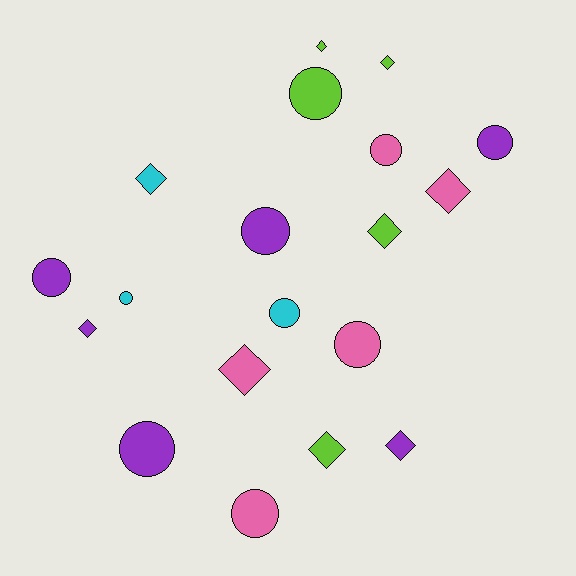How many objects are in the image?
There are 19 objects.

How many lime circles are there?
There is 1 lime circle.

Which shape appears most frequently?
Circle, with 10 objects.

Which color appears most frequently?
Purple, with 6 objects.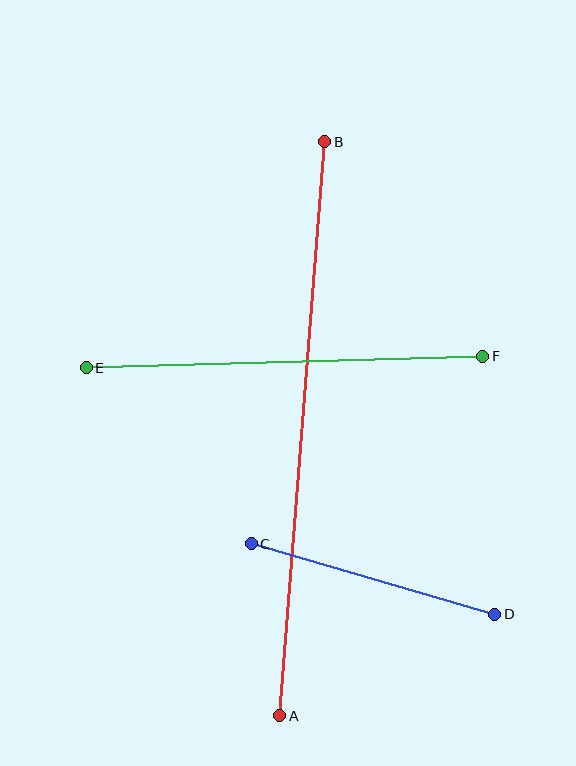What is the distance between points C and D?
The distance is approximately 254 pixels.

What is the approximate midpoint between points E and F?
The midpoint is at approximately (284, 362) pixels.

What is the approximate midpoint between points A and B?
The midpoint is at approximately (302, 429) pixels.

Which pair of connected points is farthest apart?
Points A and B are farthest apart.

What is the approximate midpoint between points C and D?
The midpoint is at approximately (373, 579) pixels.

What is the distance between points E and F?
The distance is approximately 396 pixels.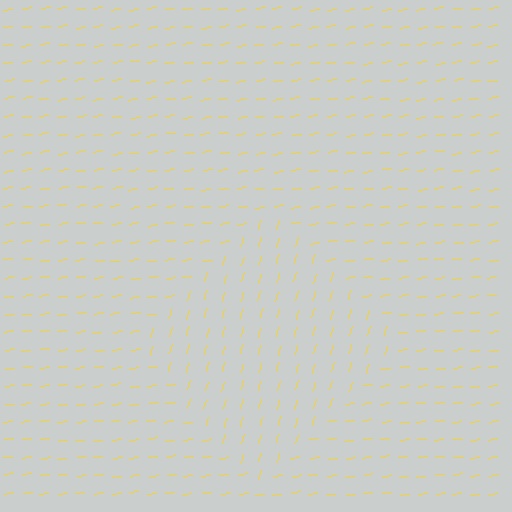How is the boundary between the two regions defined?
The boundary is defined purely by a change in line orientation (approximately 66 degrees difference). All lines are the same color and thickness.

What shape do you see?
I see a diamond.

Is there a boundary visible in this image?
Yes, there is a texture boundary formed by a change in line orientation.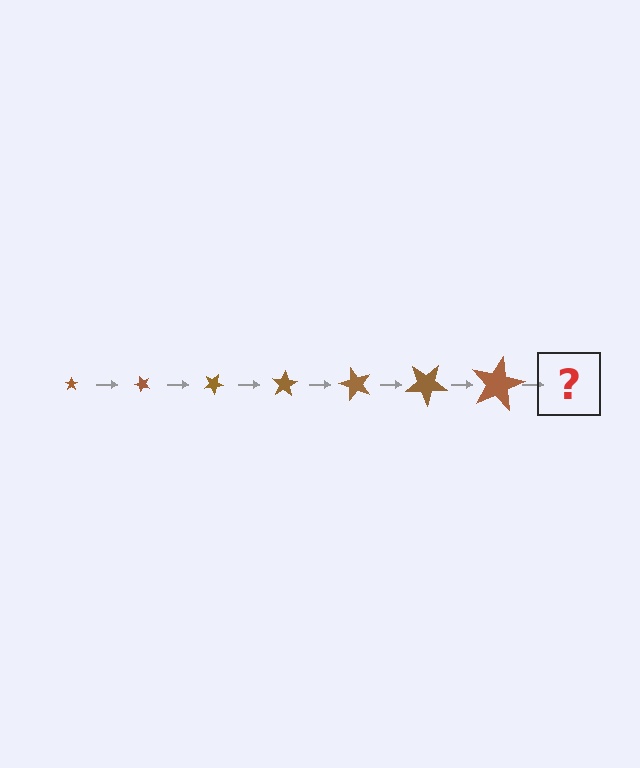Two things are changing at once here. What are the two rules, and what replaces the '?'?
The two rules are that the star grows larger each step and it rotates 50 degrees each step. The '?' should be a star, larger than the previous one and rotated 350 degrees from the start.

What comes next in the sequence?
The next element should be a star, larger than the previous one and rotated 350 degrees from the start.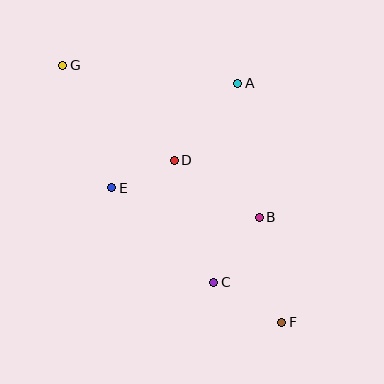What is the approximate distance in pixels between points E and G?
The distance between E and G is approximately 132 pixels.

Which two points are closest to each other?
Points D and E are closest to each other.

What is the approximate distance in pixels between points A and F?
The distance between A and F is approximately 243 pixels.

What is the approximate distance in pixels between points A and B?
The distance between A and B is approximately 136 pixels.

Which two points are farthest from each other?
Points F and G are farthest from each other.